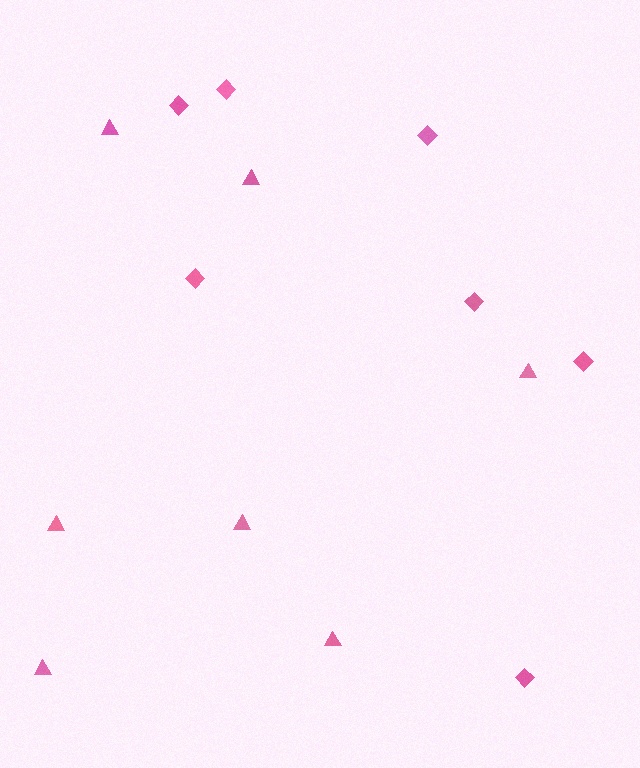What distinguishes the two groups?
There are 2 groups: one group of diamonds (7) and one group of triangles (7).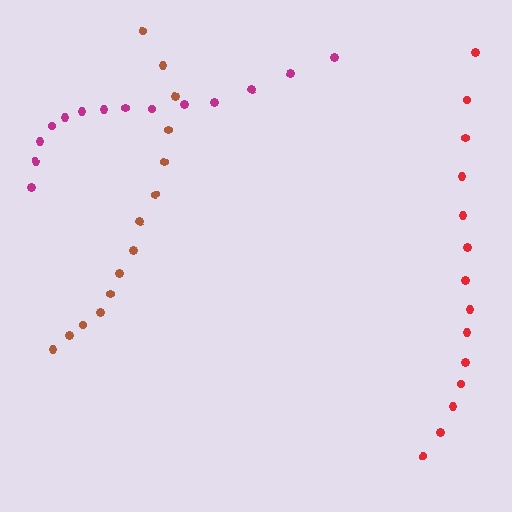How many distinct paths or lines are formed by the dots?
There are 3 distinct paths.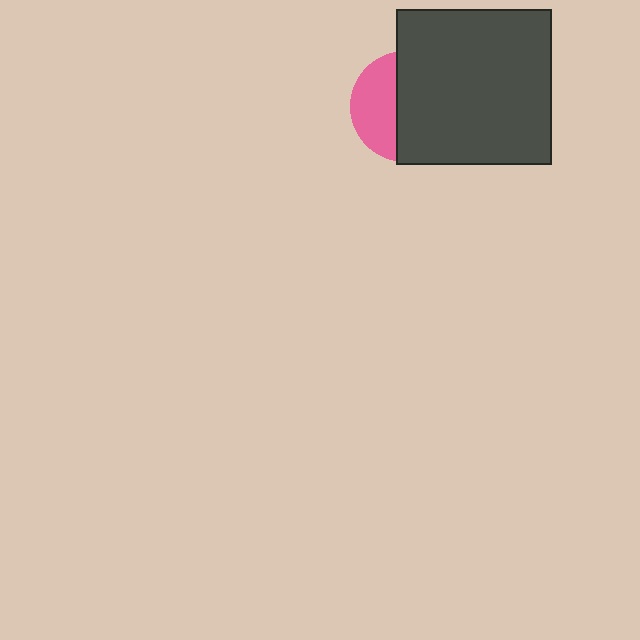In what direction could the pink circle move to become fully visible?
The pink circle could move left. That would shift it out from behind the dark gray square entirely.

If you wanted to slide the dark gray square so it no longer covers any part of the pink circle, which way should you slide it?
Slide it right — that is the most direct way to separate the two shapes.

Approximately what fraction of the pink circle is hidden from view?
Roughly 61% of the pink circle is hidden behind the dark gray square.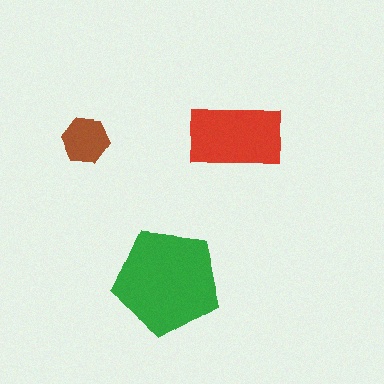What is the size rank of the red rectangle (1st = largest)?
2nd.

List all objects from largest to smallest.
The green pentagon, the red rectangle, the brown hexagon.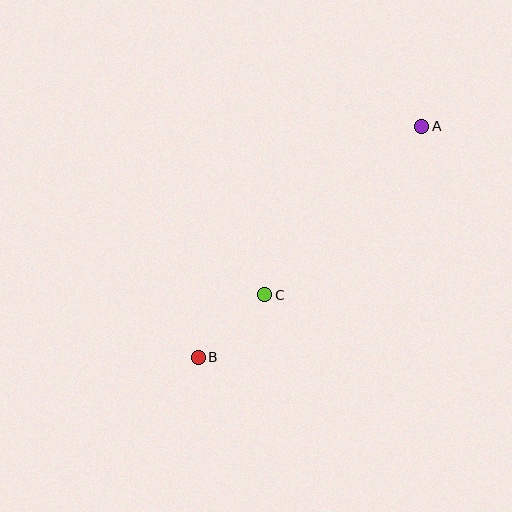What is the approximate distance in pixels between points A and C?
The distance between A and C is approximately 230 pixels.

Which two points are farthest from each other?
Points A and B are farthest from each other.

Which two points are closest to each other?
Points B and C are closest to each other.